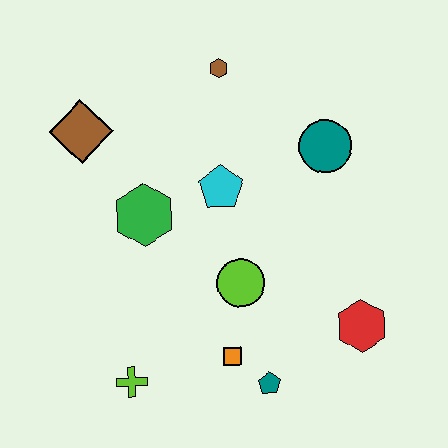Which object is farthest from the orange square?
The brown hexagon is farthest from the orange square.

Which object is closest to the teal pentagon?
The orange square is closest to the teal pentagon.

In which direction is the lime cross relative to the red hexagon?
The lime cross is to the left of the red hexagon.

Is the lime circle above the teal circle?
No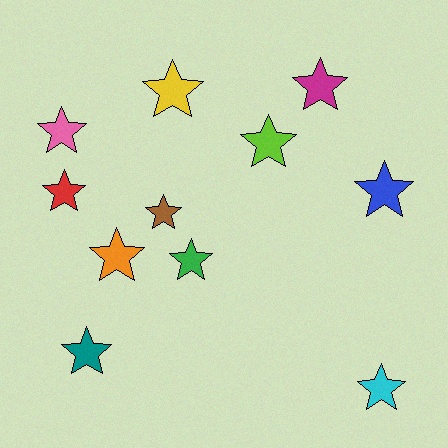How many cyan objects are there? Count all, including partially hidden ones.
There is 1 cyan object.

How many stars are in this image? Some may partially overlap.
There are 11 stars.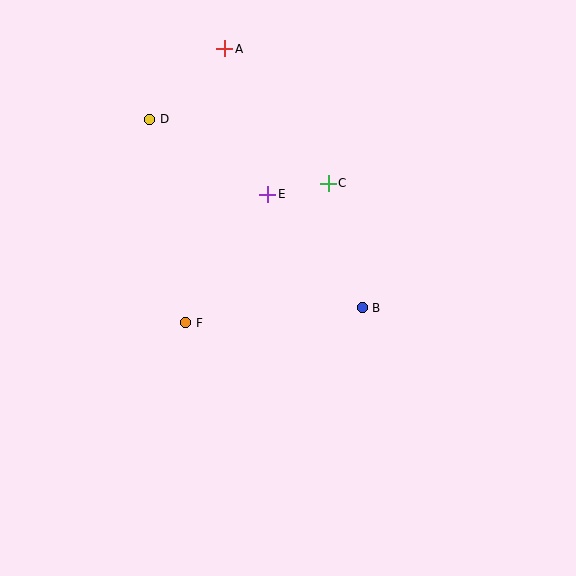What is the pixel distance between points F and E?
The distance between F and E is 153 pixels.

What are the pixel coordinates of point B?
Point B is at (362, 308).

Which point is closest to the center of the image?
Point B at (362, 308) is closest to the center.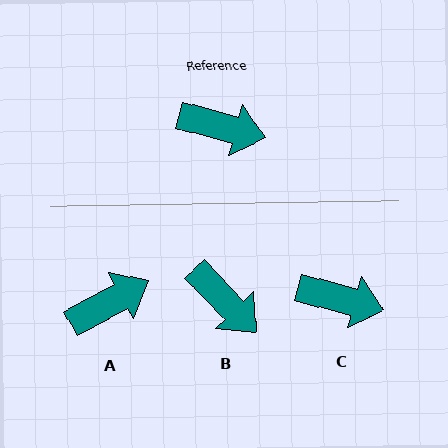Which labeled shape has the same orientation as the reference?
C.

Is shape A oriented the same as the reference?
No, it is off by about 44 degrees.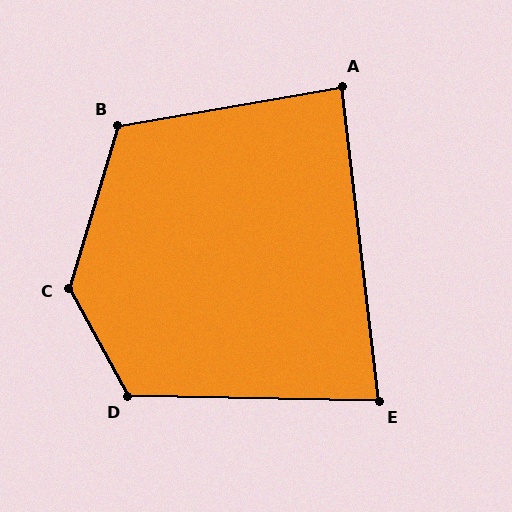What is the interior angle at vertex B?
Approximately 117 degrees (obtuse).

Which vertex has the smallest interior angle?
E, at approximately 82 degrees.